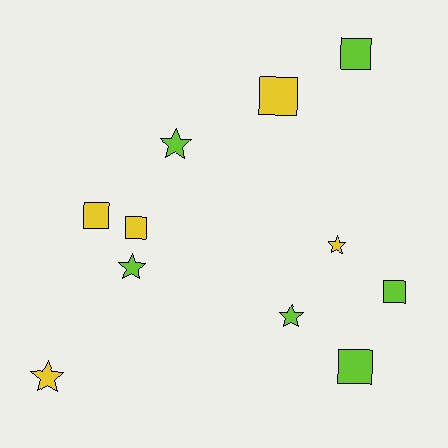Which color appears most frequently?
Lime, with 6 objects.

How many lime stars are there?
There are 3 lime stars.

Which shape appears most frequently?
Square, with 6 objects.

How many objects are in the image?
There are 11 objects.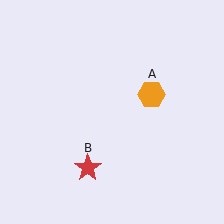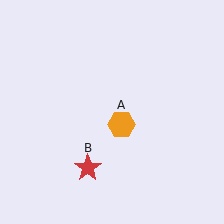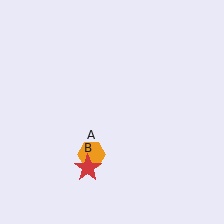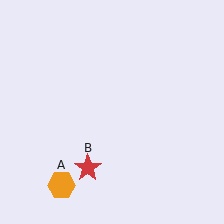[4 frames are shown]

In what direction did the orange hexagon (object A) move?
The orange hexagon (object A) moved down and to the left.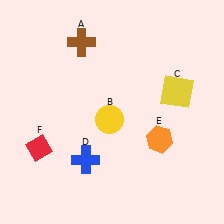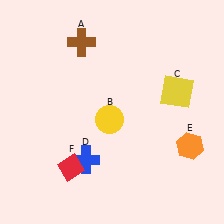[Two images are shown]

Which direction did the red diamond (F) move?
The red diamond (F) moved right.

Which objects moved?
The objects that moved are: the orange hexagon (E), the red diamond (F).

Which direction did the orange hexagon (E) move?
The orange hexagon (E) moved right.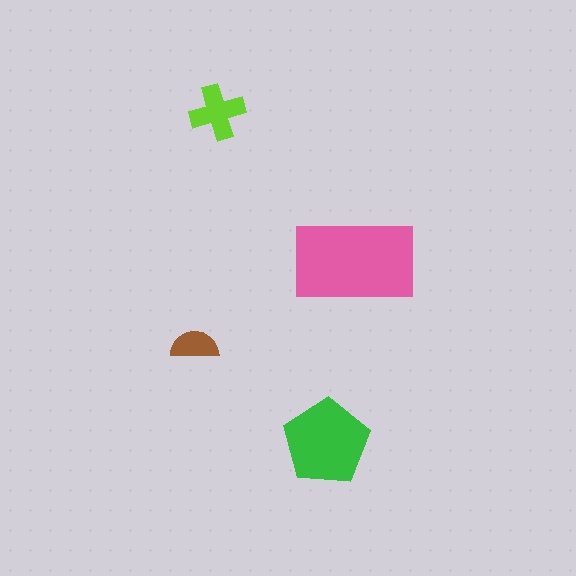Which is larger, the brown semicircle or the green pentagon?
The green pentagon.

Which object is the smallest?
The brown semicircle.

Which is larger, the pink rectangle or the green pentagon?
The pink rectangle.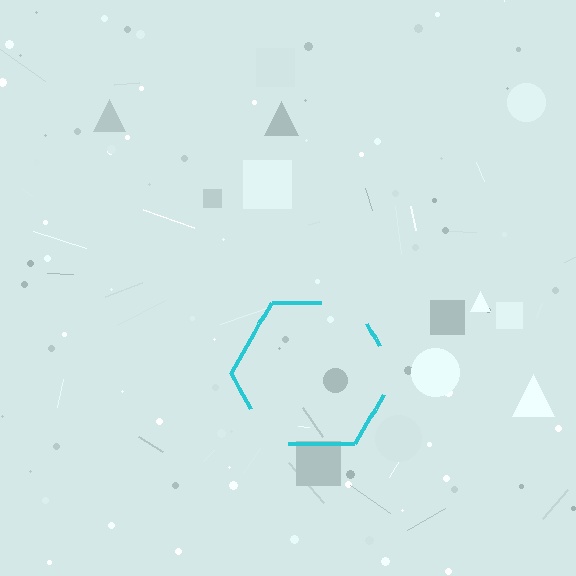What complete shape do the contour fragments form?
The contour fragments form a hexagon.